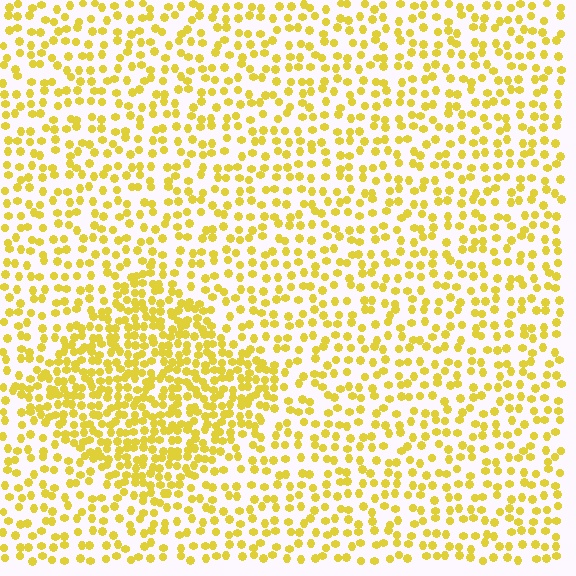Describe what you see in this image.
The image contains small yellow elements arranged at two different densities. A diamond-shaped region is visible where the elements are more densely packed than the surrounding area.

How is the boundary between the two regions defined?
The boundary is defined by a change in element density (approximately 2.0x ratio). All elements are the same color, size, and shape.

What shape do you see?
I see a diamond.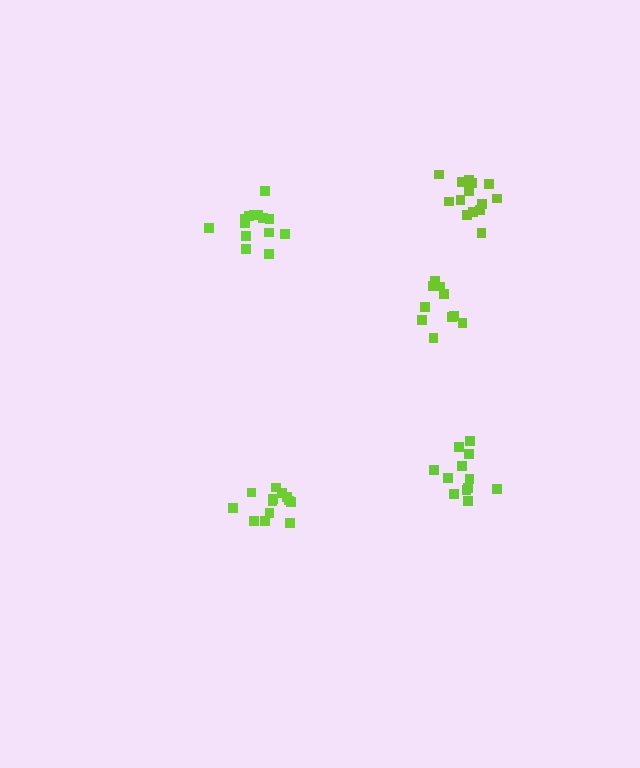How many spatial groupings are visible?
There are 5 spatial groupings.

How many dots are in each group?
Group 1: 12 dots, Group 2: 10 dots, Group 3: 15 dots, Group 4: 13 dots, Group 5: 14 dots (64 total).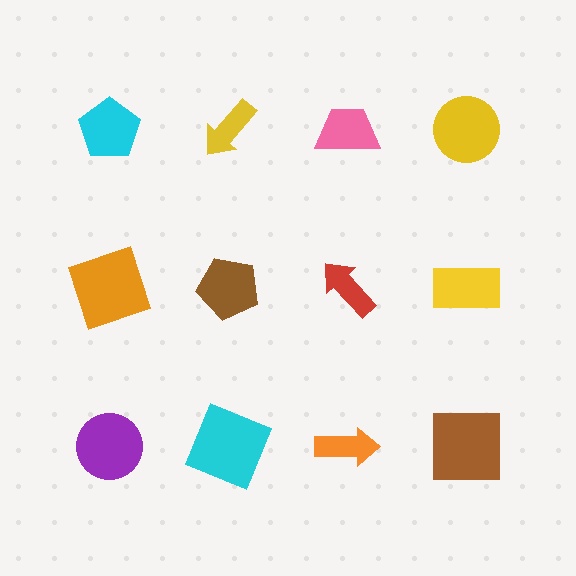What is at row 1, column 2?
A yellow arrow.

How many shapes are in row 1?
4 shapes.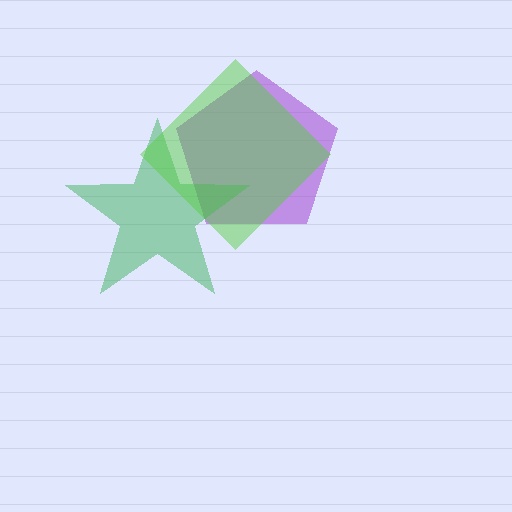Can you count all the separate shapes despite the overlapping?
Yes, there are 3 separate shapes.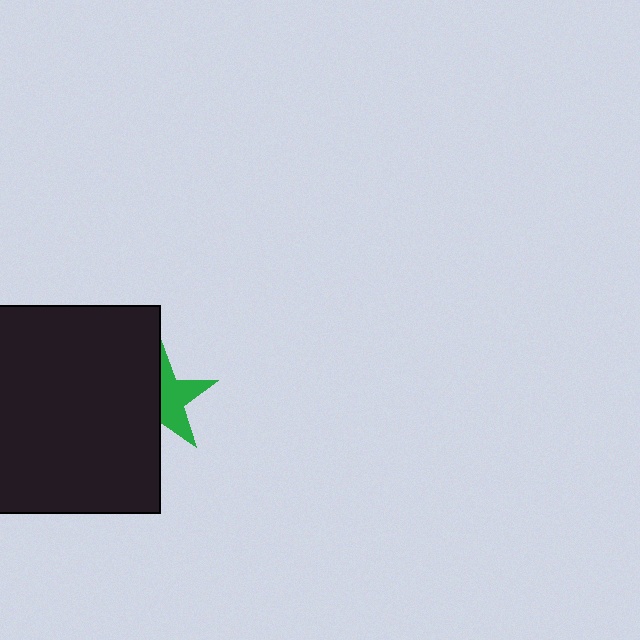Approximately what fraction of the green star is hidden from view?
Roughly 51% of the green star is hidden behind the black rectangle.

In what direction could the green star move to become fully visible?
The green star could move right. That would shift it out from behind the black rectangle entirely.